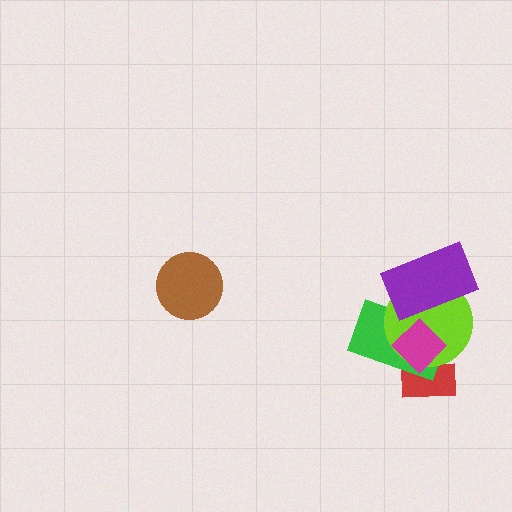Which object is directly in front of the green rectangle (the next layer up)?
The lime circle is directly in front of the green rectangle.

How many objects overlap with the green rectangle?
4 objects overlap with the green rectangle.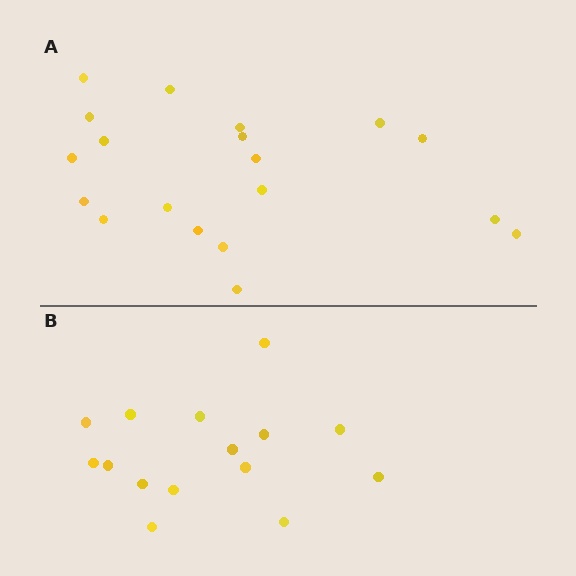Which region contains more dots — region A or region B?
Region A (the top region) has more dots.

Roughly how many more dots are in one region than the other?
Region A has about 4 more dots than region B.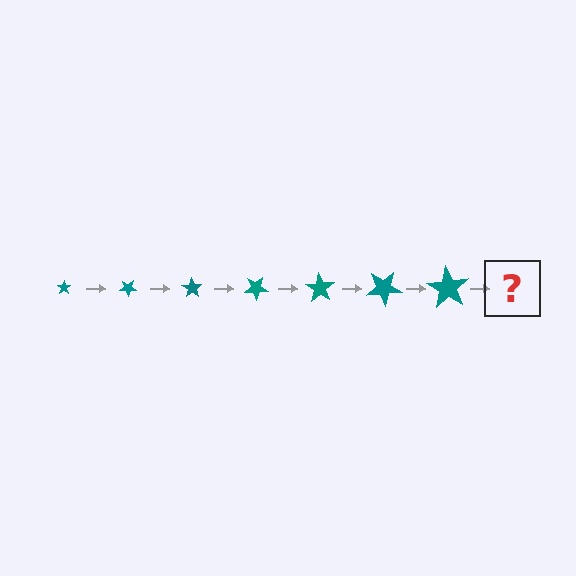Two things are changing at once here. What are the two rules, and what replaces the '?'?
The two rules are that the star grows larger each step and it rotates 35 degrees each step. The '?' should be a star, larger than the previous one and rotated 245 degrees from the start.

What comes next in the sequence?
The next element should be a star, larger than the previous one and rotated 245 degrees from the start.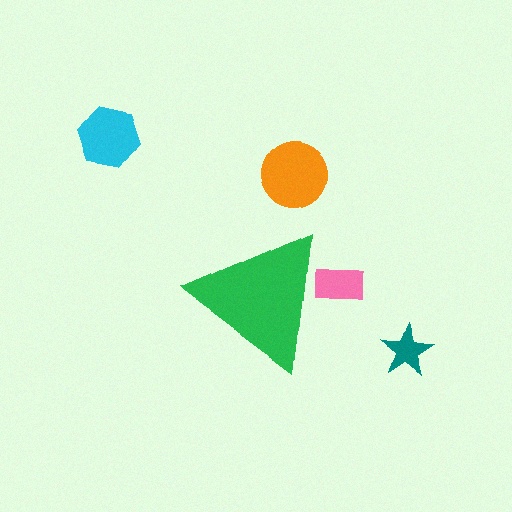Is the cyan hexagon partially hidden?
No, the cyan hexagon is fully visible.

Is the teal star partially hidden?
No, the teal star is fully visible.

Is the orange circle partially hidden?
No, the orange circle is fully visible.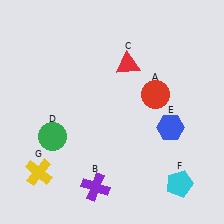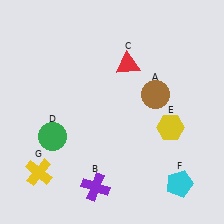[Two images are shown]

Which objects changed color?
A changed from red to brown. E changed from blue to yellow.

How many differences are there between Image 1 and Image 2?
There are 2 differences between the two images.